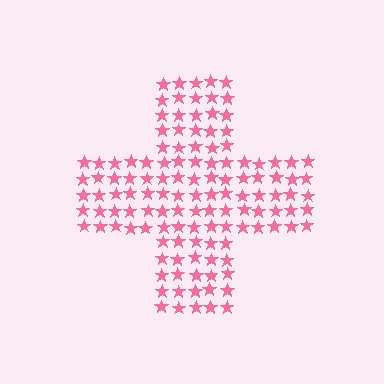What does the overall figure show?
The overall figure shows a cross.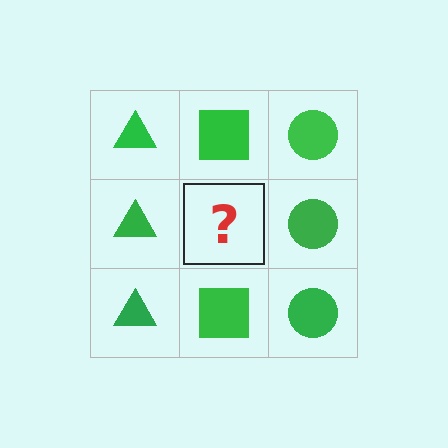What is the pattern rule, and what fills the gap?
The rule is that each column has a consistent shape. The gap should be filled with a green square.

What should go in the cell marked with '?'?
The missing cell should contain a green square.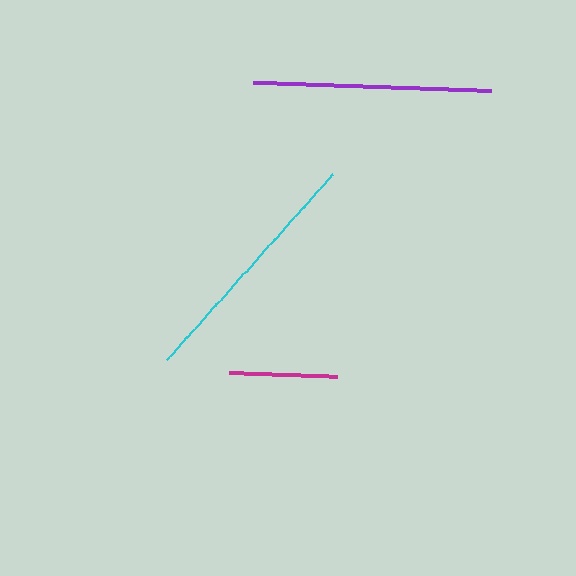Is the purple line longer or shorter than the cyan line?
The cyan line is longer than the purple line.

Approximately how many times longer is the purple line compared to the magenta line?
The purple line is approximately 2.2 times the length of the magenta line.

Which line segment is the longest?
The cyan line is the longest at approximately 248 pixels.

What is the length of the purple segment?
The purple segment is approximately 238 pixels long.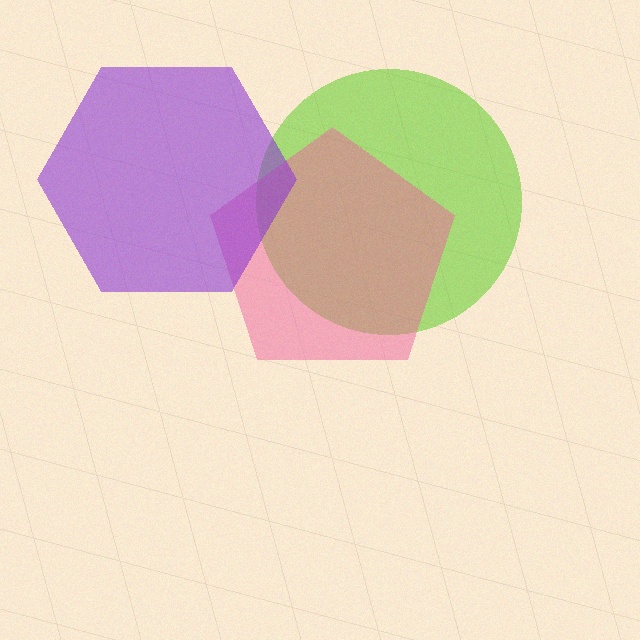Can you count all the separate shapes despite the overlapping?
Yes, there are 3 separate shapes.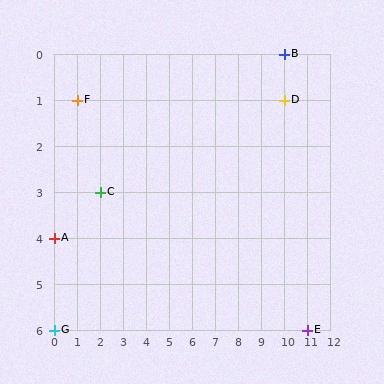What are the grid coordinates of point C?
Point C is at grid coordinates (2, 3).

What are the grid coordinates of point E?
Point E is at grid coordinates (11, 6).